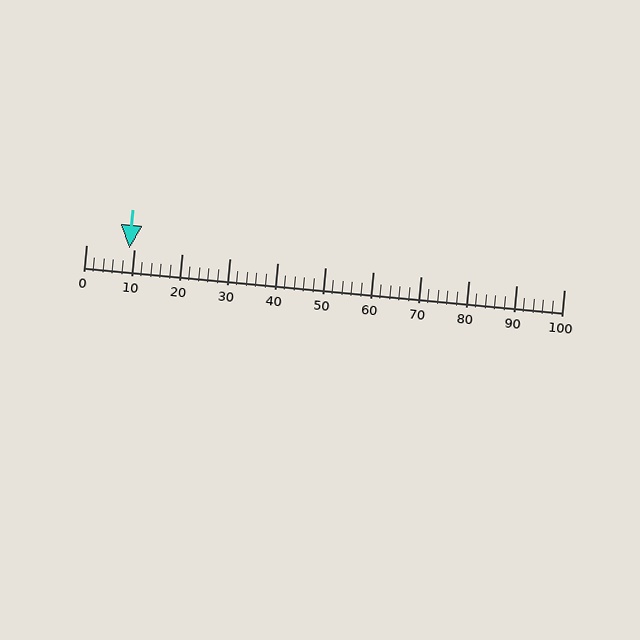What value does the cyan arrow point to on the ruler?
The cyan arrow points to approximately 9.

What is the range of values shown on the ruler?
The ruler shows values from 0 to 100.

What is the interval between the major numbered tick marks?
The major tick marks are spaced 10 units apart.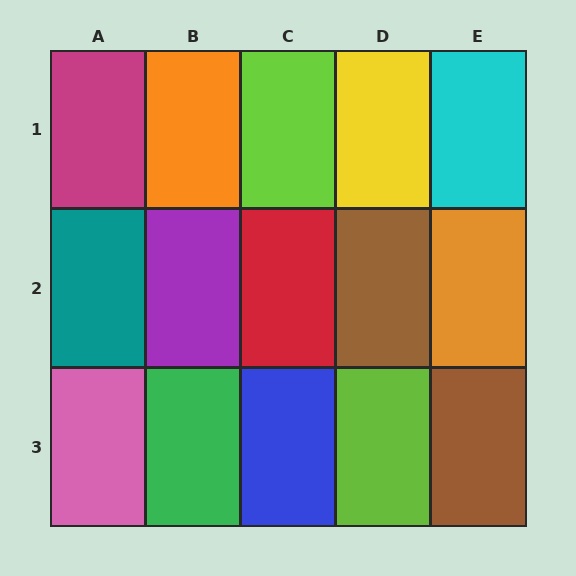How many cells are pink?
1 cell is pink.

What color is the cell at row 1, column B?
Orange.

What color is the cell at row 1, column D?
Yellow.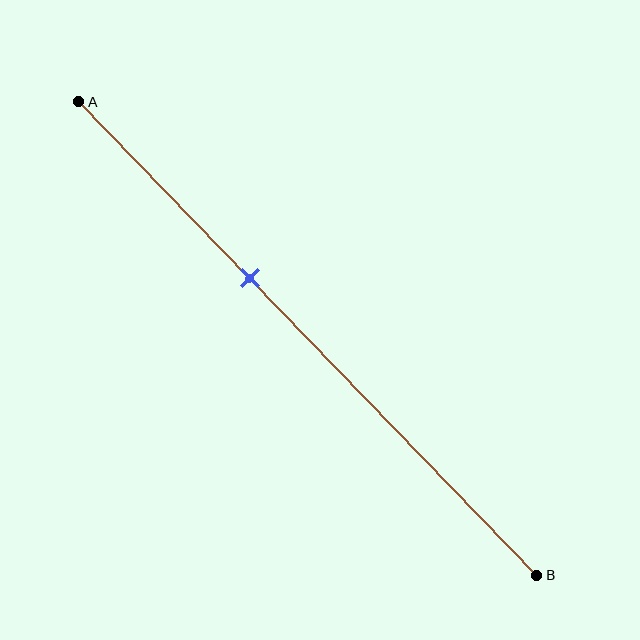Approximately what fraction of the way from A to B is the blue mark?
The blue mark is approximately 35% of the way from A to B.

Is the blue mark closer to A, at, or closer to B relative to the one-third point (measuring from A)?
The blue mark is closer to point B than the one-third point of segment AB.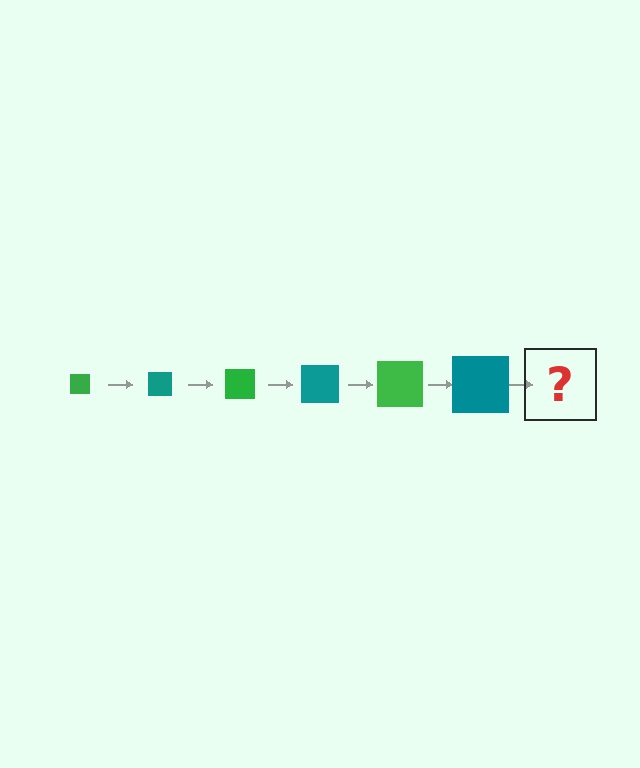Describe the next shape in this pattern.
It should be a green square, larger than the previous one.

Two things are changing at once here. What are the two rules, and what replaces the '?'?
The two rules are that the square grows larger each step and the color cycles through green and teal. The '?' should be a green square, larger than the previous one.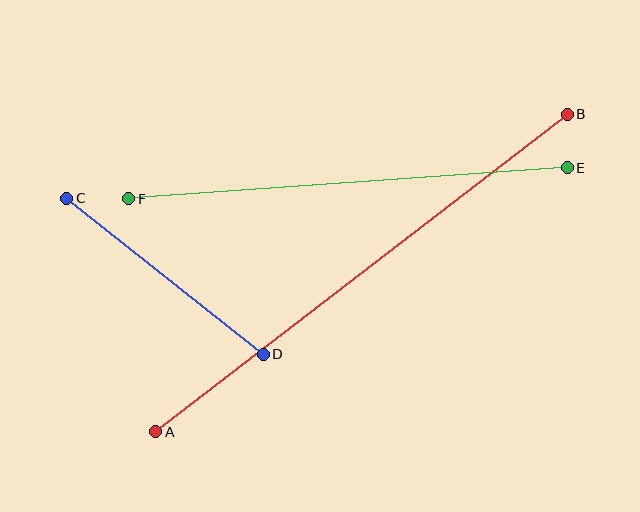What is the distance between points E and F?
The distance is approximately 440 pixels.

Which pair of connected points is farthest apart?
Points A and B are farthest apart.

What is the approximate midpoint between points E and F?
The midpoint is at approximately (348, 183) pixels.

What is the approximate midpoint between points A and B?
The midpoint is at approximately (362, 273) pixels.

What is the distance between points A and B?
The distance is approximately 520 pixels.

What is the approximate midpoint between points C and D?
The midpoint is at approximately (165, 276) pixels.